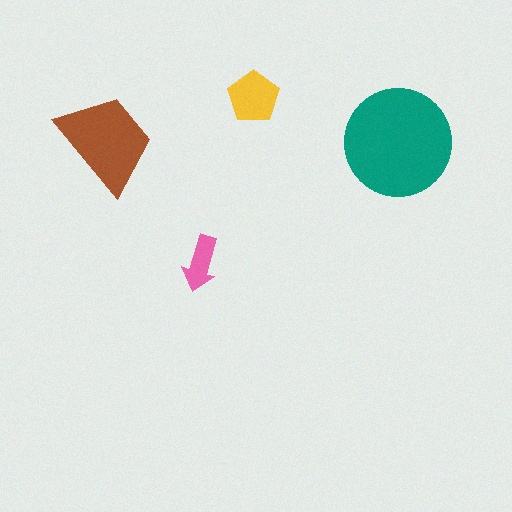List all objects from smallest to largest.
The pink arrow, the yellow pentagon, the brown trapezoid, the teal circle.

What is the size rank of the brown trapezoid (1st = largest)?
2nd.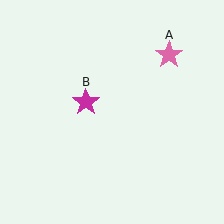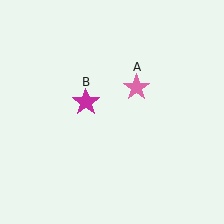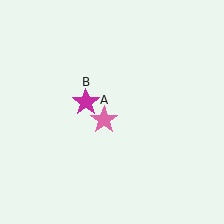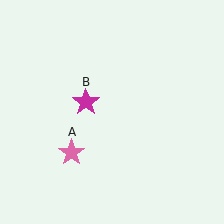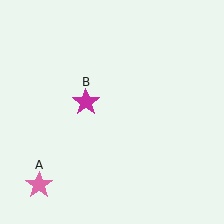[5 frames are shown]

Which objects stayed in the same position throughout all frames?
Magenta star (object B) remained stationary.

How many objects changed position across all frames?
1 object changed position: pink star (object A).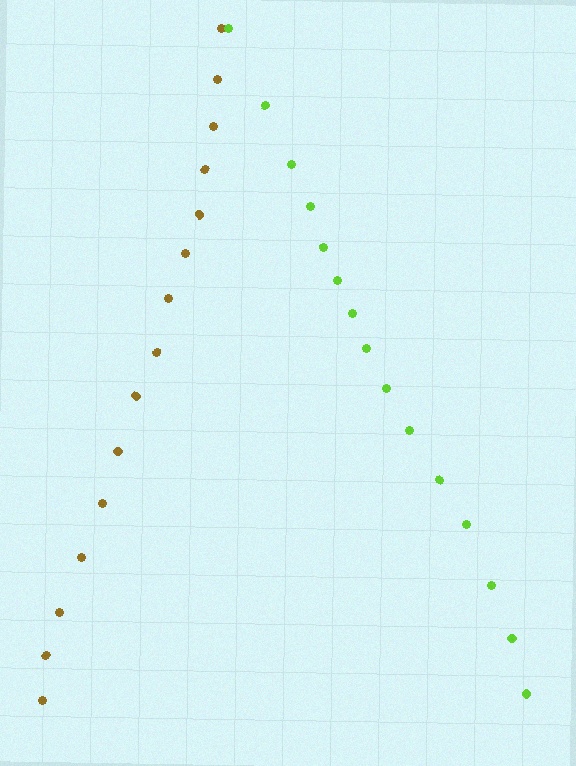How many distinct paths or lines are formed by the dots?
There are 2 distinct paths.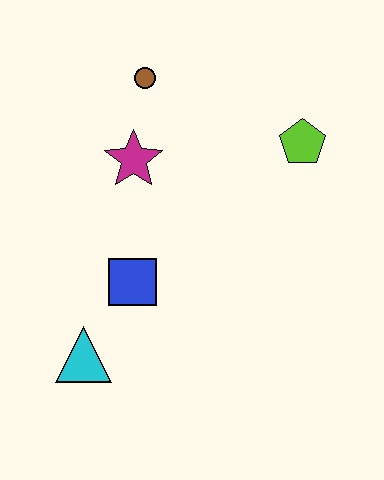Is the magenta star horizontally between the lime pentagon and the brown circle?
No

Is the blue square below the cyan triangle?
No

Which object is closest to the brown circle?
The magenta star is closest to the brown circle.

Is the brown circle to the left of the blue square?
No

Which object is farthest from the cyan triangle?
The lime pentagon is farthest from the cyan triangle.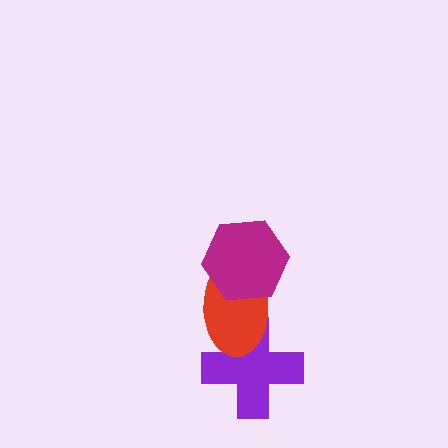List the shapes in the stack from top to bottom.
From top to bottom: the magenta hexagon, the red ellipse, the purple cross.